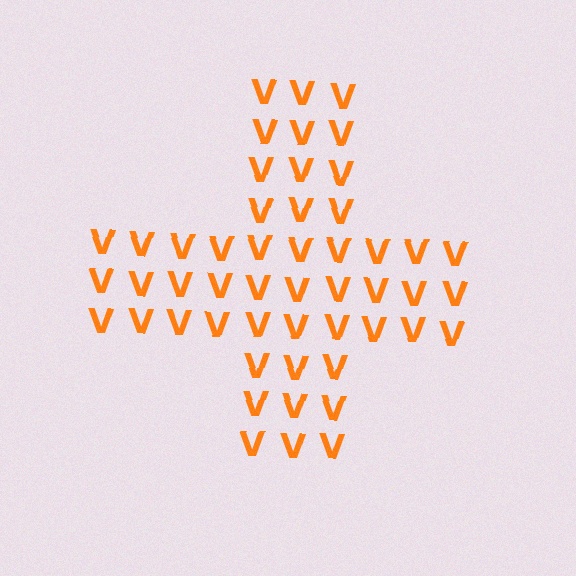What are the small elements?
The small elements are letter V's.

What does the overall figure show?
The overall figure shows a cross.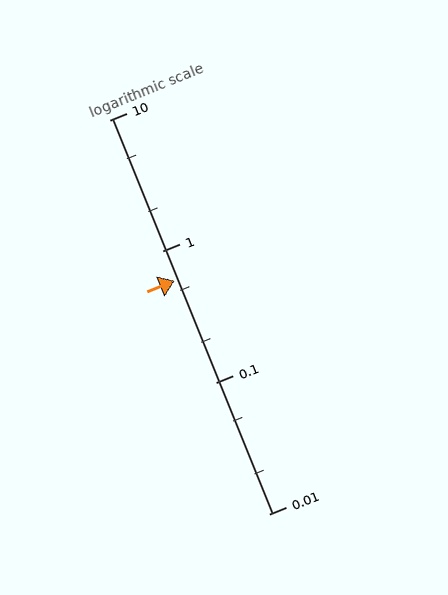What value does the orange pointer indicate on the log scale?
The pointer indicates approximately 0.6.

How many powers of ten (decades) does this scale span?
The scale spans 3 decades, from 0.01 to 10.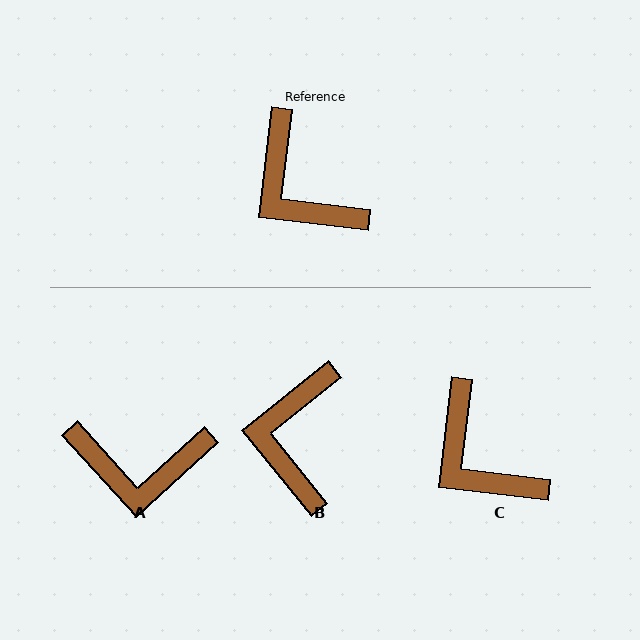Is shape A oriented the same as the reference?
No, it is off by about 49 degrees.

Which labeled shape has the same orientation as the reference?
C.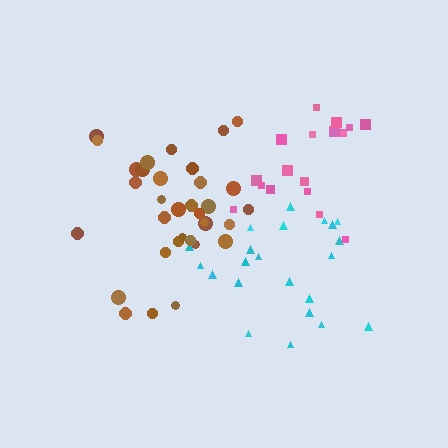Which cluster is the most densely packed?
Pink.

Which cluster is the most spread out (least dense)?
Cyan.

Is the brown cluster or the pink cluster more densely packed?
Pink.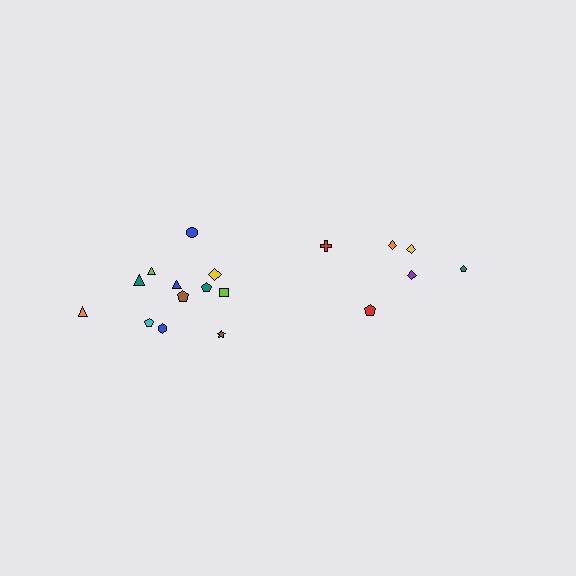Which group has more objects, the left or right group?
The left group.